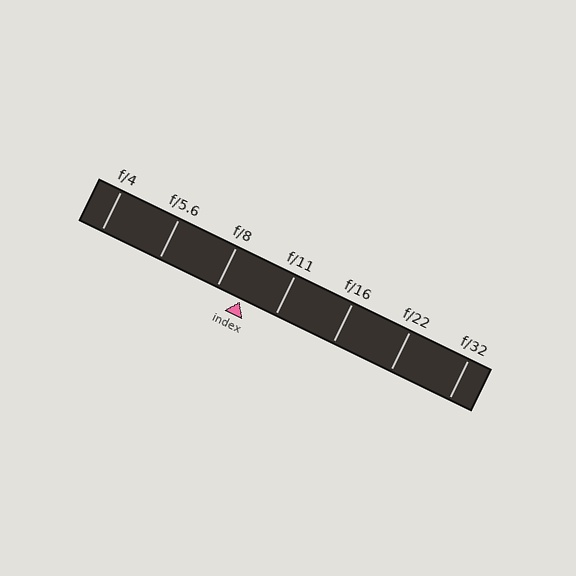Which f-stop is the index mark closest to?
The index mark is closest to f/8.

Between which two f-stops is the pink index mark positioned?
The index mark is between f/8 and f/11.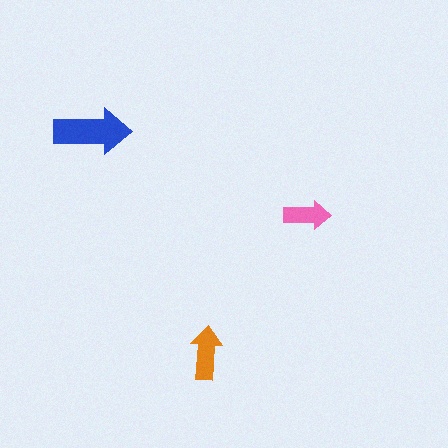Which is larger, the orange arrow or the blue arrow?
The blue one.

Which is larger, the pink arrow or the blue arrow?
The blue one.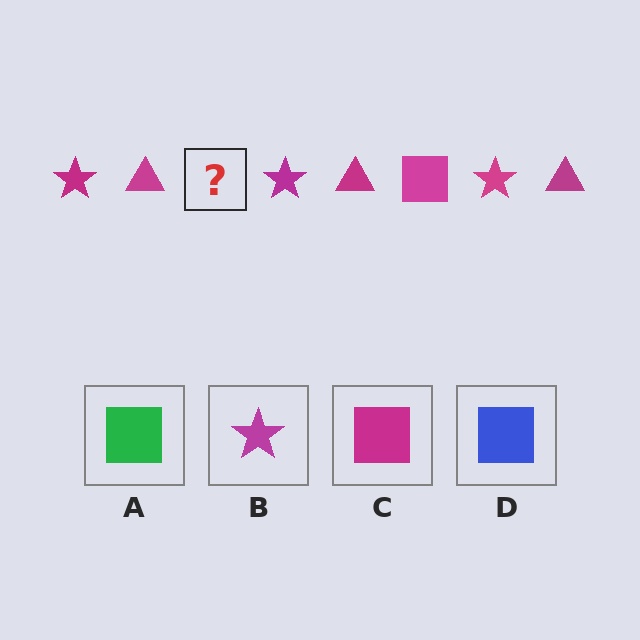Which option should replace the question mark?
Option C.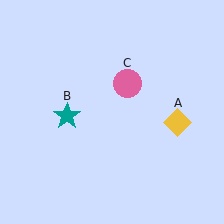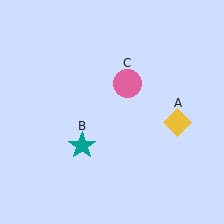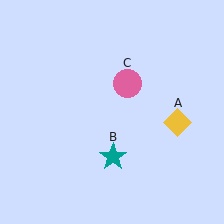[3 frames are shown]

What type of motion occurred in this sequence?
The teal star (object B) rotated counterclockwise around the center of the scene.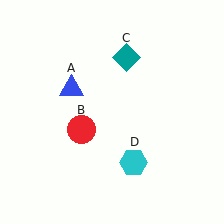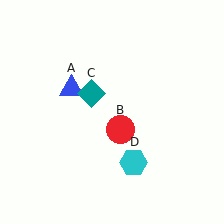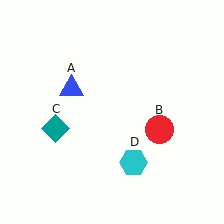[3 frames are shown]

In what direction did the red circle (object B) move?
The red circle (object B) moved right.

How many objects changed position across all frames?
2 objects changed position: red circle (object B), teal diamond (object C).